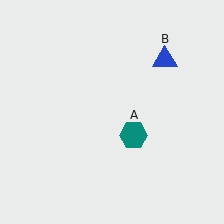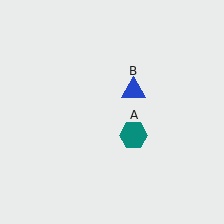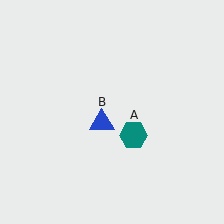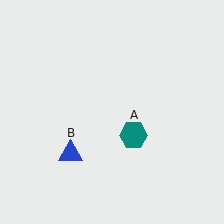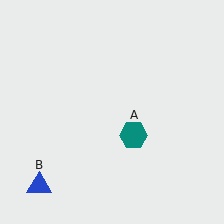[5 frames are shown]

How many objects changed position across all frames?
1 object changed position: blue triangle (object B).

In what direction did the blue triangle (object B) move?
The blue triangle (object B) moved down and to the left.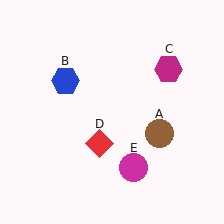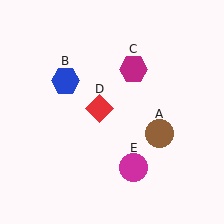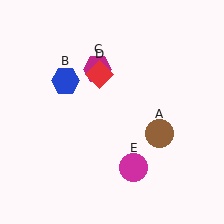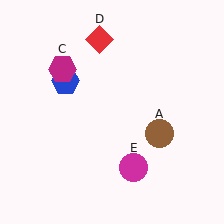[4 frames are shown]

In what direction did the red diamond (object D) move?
The red diamond (object D) moved up.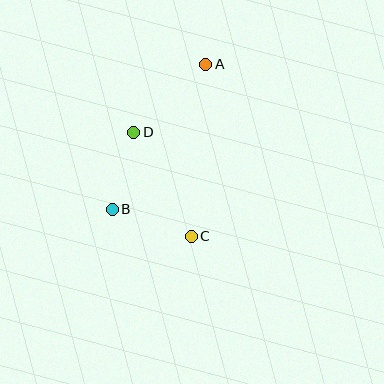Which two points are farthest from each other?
Points A and B are farthest from each other.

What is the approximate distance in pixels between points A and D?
The distance between A and D is approximately 99 pixels.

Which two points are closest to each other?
Points B and D are closest to each other.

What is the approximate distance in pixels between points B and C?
The distance between B and C is approximately 84 pixels.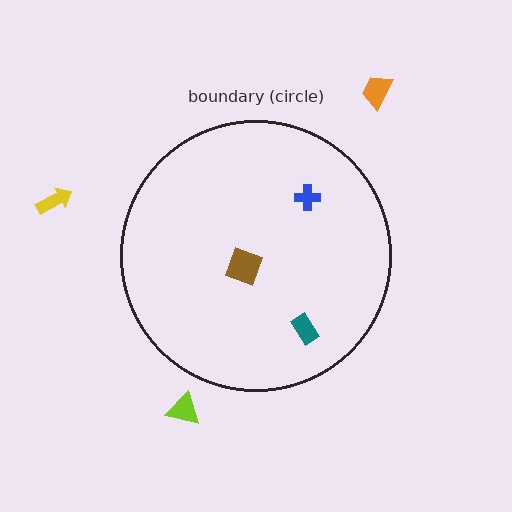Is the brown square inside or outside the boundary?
Inside.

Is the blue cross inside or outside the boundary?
Inside.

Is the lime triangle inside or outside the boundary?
Outside.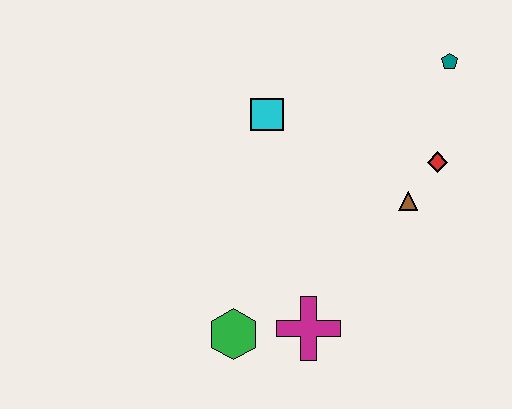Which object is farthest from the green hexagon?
The teal pentagon is farthest from the green hexagon.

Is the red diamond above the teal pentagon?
No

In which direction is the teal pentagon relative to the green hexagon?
The teal pentagon is above the green hexagon.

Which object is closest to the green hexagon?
The magenta cross is closest to the green hexagon.